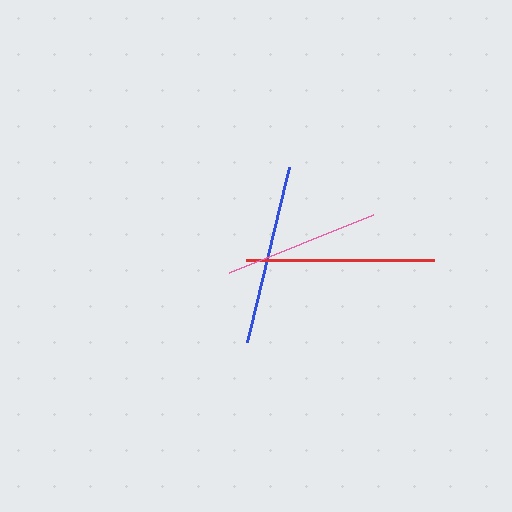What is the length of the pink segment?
The pink segment is approximately 155 pixels long.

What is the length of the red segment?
The red segment is approximately 188 pixels long.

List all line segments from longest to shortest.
From longest to shortest: red, blue, pink.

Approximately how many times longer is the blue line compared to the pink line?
The blue line is approximately 1.2 times the length of the pink line.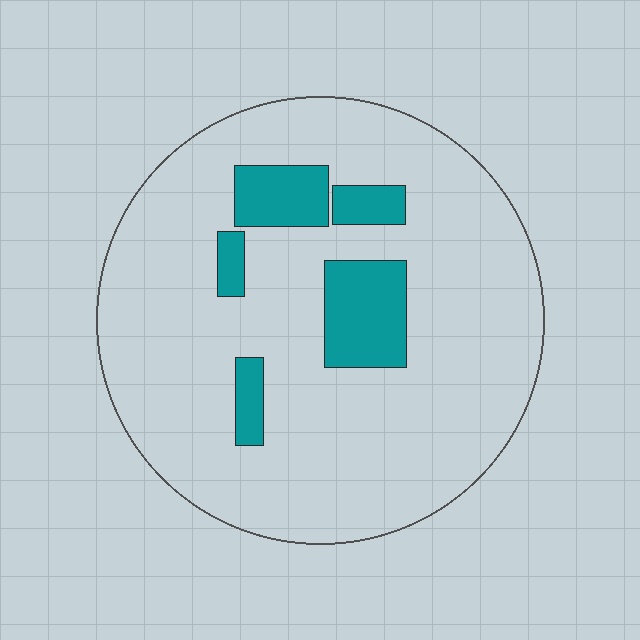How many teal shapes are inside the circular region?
5.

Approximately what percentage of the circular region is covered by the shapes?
Approximately 15%.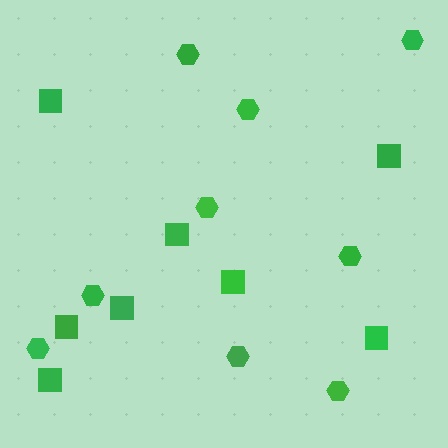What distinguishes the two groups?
There are 2 groups: one group of hexagons (9) and one group of squares (8).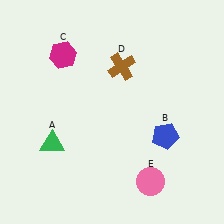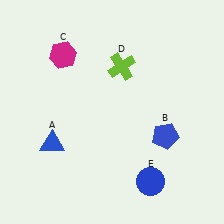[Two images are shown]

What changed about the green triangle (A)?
In Image 1, A is green. In Image 2, it changed to blue.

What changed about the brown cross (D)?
In Image 1, D is brown. In Image 2, it changed to lime.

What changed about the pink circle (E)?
In Image 1, E is pink. In Image 2, it changed to blue.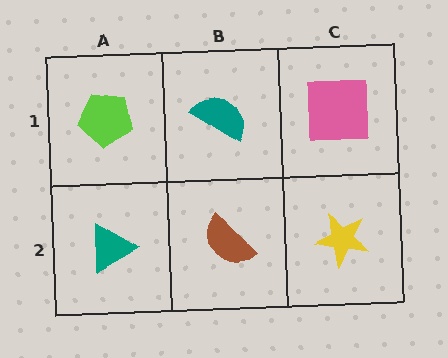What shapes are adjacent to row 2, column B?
A teal semicircle (row 1, column B), a teal triangle (row 2, column A), a yellow star (row 2, column C).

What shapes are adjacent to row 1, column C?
A yellow star (row 2, column C), a teal semicircle (row 1, column B).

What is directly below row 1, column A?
A teal triangle.